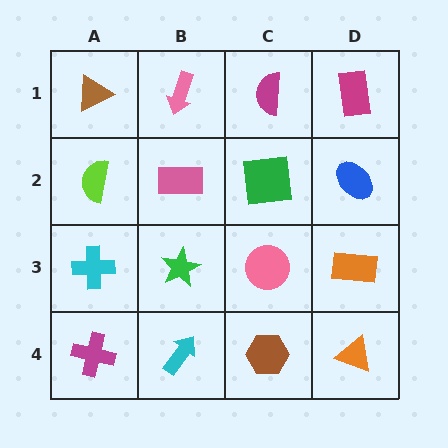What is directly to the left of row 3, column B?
A cyan cross.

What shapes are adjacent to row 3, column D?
A blue ellipse (row 2, column D), an orange triangle (row 4, column D), a pink circle (row 3, column C).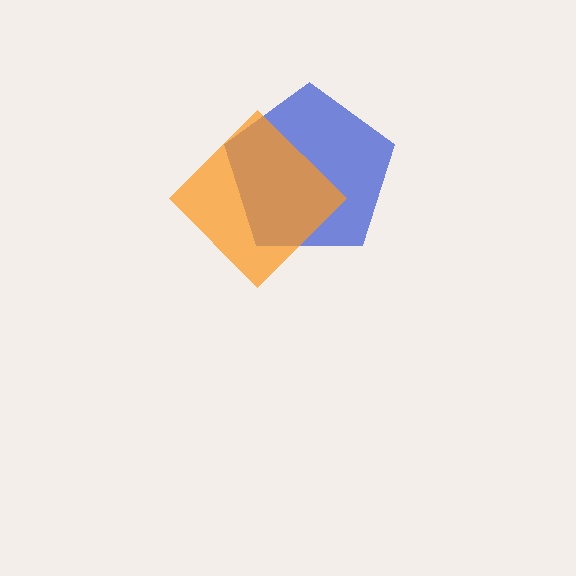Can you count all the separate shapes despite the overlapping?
Yes, there are 2 separate shapes.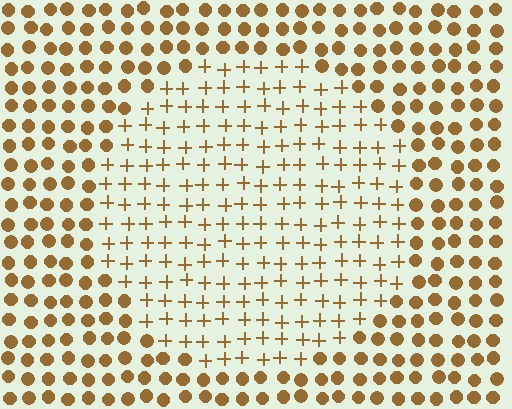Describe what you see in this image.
The image is filled with small brown elements arranged in a uniform grid. A circle-shaped region contains plus signs, while the surrounding area contains circles. The boundary is defined purely by the change in element shape.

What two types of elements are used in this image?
The image uses plus signs inside the circle region and circles outside it.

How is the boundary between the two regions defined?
The boundary is defined by a change in element shape: plus signs inside vs. circles outside. All elements share the same color and spacing.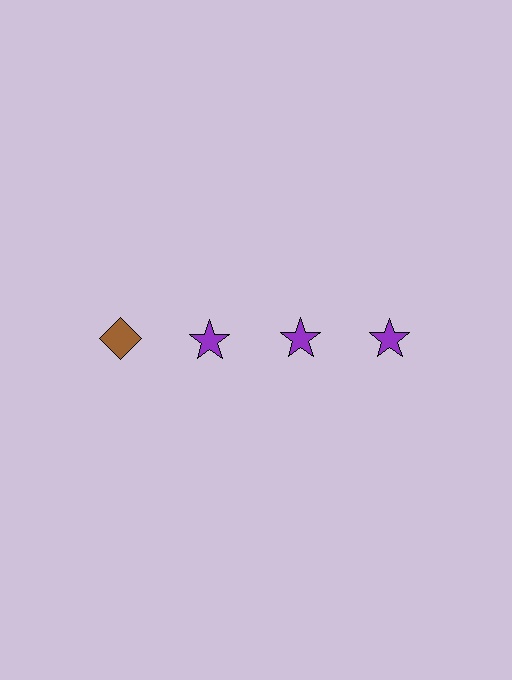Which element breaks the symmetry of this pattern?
The brown diamond in the top row, leftmost column breaks the symmetry. All other shapes are purple stars.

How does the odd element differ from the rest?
It differs in both color (brown instead of purple) and shape (diamond instead of star).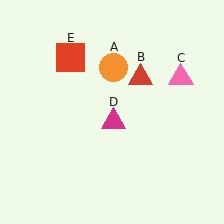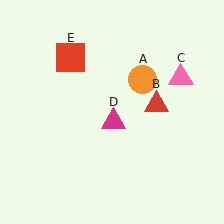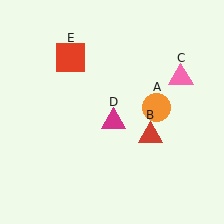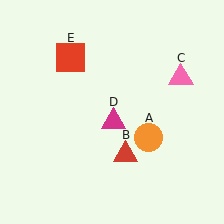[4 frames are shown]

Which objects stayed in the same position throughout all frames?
Pink triangle (object C) and magenta triangle (object D) and red square (object E) remained stationary.